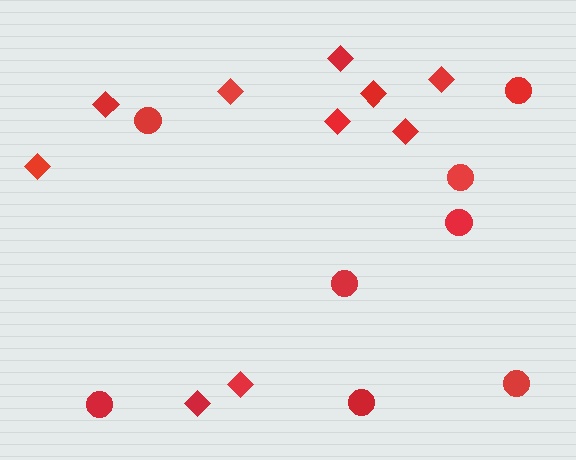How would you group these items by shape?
There are 2 groups: one group of diamonds (10) and one group of circles (8).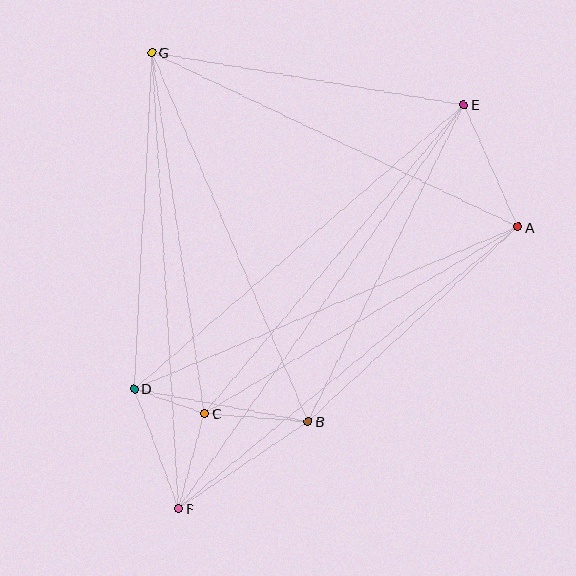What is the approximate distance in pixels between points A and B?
The distance between A and B is approximately 286 pixels.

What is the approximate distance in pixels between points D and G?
The distance between D and G is approximately 337 pixels.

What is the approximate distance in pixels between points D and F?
The distance between D and F is approximately 128 pixels.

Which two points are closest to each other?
Points C and D are closest to each other.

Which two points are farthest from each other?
Points E and F are farthest from each other.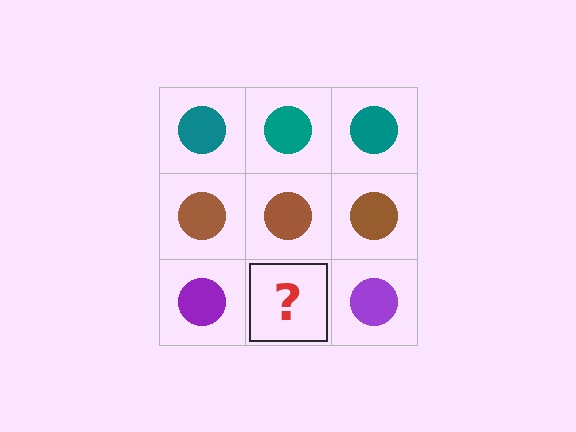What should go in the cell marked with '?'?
The missing cell should contain a purple circle.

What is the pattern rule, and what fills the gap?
The rule is that each row has a consistent color. The gap should be filled with a purple circle.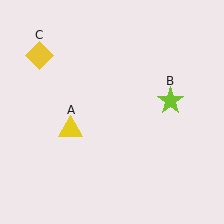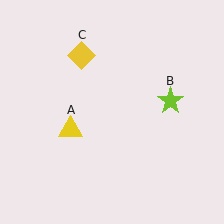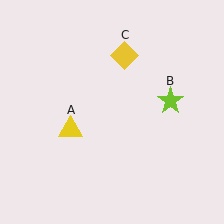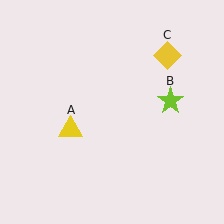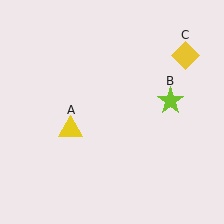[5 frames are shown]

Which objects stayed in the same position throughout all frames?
Yellow triangle (object A) and lime star (object B) remained stationary.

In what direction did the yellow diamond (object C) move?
The yellow diamond (object C) moved right.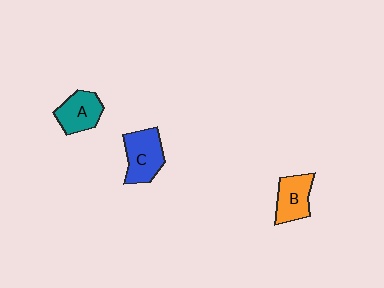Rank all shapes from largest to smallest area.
From largest to smallest: C (blue), A (teal), B (orange).